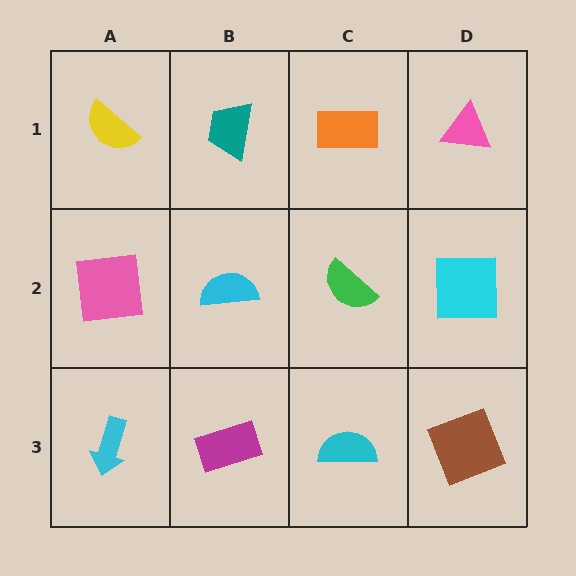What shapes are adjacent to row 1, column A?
A pink square (row 2, column A), a teal trapezoid (row 1, column B).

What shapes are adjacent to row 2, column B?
A teal trapezoid (row 1, column B), a magenta rectangle (row 3, column B), a pink square (row 2, column A), a green semicircle (row 2, column C).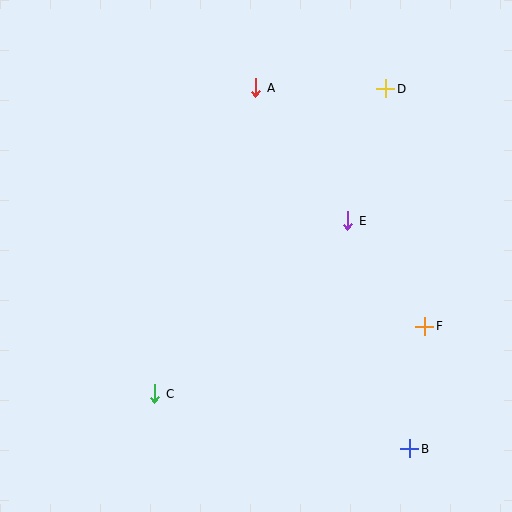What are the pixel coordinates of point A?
Point A is at (256, 88).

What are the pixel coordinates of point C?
Point C is at (155, 394).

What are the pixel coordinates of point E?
Point E is at (348, 221).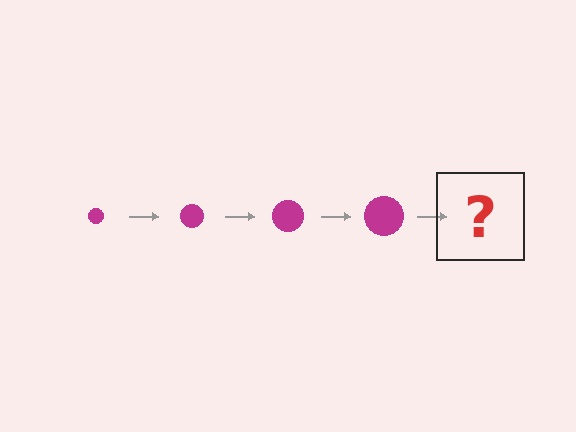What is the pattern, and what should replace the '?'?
The pattern is that the circle gets progressively larger each step. The '?' should be a magenta circle, larger than the previous one.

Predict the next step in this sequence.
The next step is a magenta circle, larger than the previous one.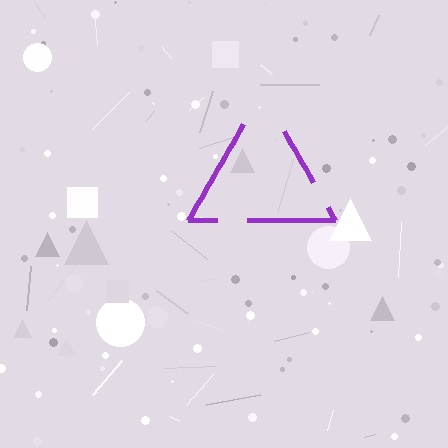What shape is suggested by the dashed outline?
The dashed outline suggests a triangle.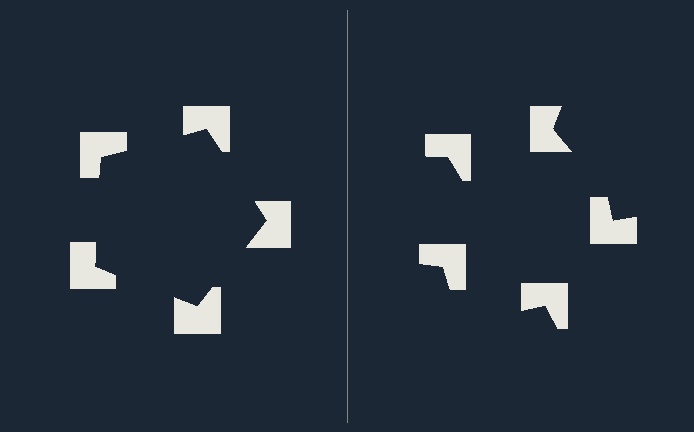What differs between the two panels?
The notched squares are positioned identically on both sides; only the wedge orientations differ. On the left they align to a pentagon; on the right they are misaligned.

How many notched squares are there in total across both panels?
10 — 5 on each side.